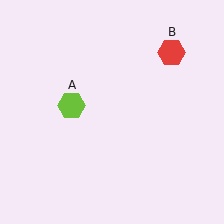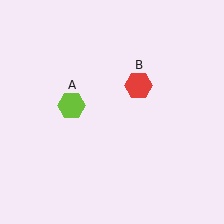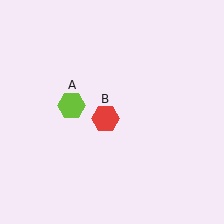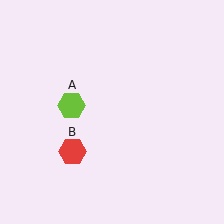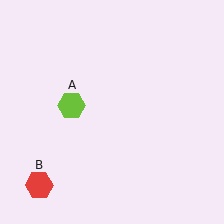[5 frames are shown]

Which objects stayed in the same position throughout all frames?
Lime hexagon (object A) remained stationary.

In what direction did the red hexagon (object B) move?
The red hexagon (object B) moved down and to the left.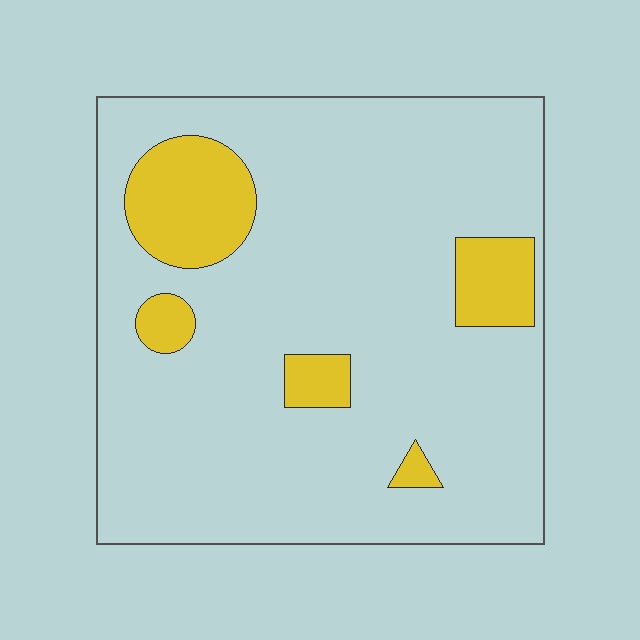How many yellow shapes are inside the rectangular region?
5.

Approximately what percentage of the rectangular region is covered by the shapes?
Approximately 15%.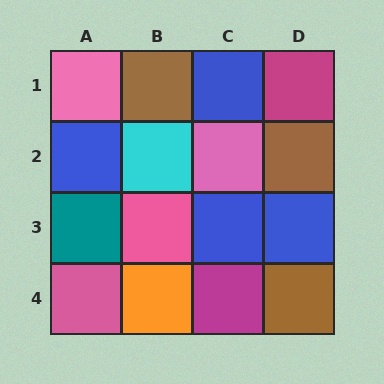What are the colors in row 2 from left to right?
Blue, cyan, pink, brown.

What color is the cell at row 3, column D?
Blue.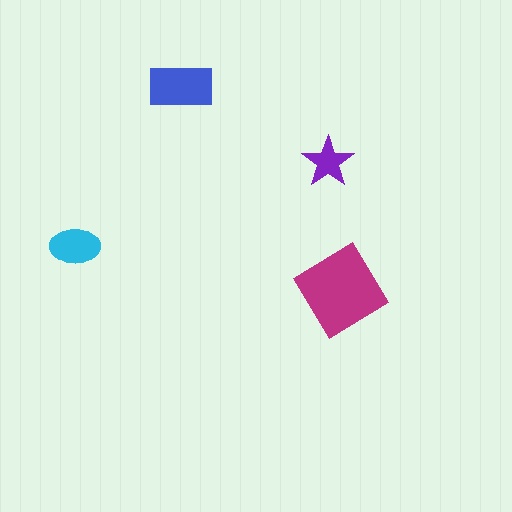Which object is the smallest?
The purple star.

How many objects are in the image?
There are 4 objects in the image.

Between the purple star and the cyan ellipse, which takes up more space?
The cyan ellipse.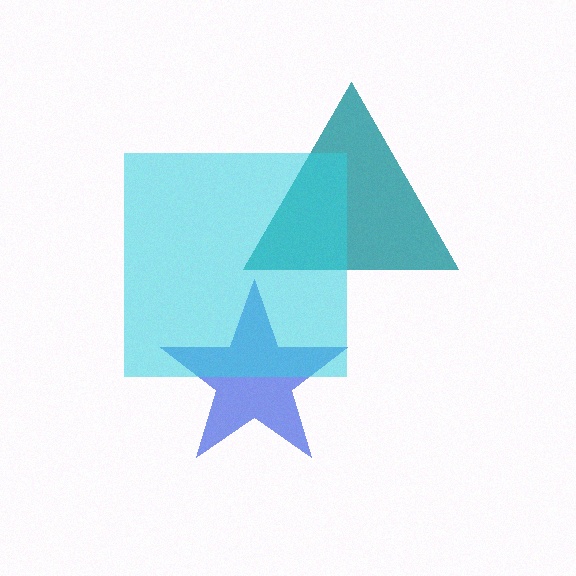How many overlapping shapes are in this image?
There are 3 overlapping shapes in the image.